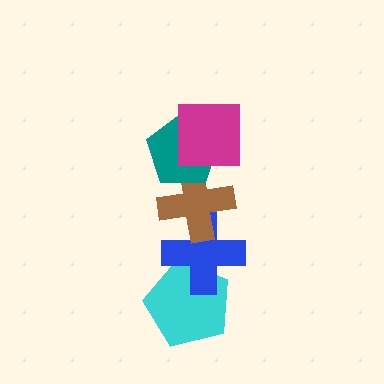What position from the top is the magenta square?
The magenta square is 1st from the top.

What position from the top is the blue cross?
The blue cross is 4th from the top.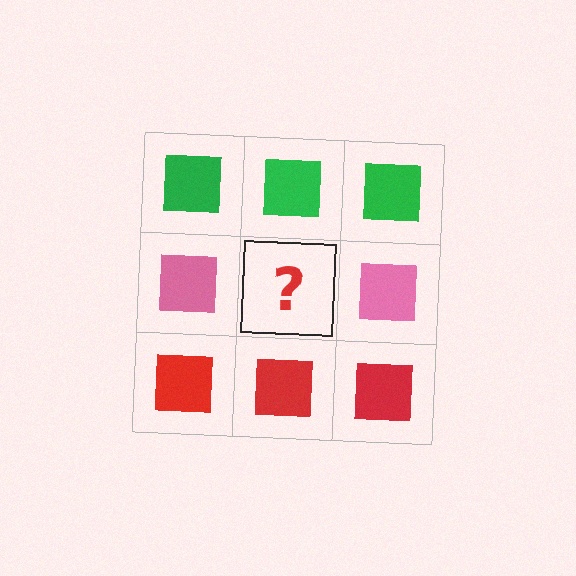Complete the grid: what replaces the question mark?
The question mark should be replaced with a pink square.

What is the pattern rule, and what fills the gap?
The rule is that each row has a consistent color. The gap should be filled with a pink square.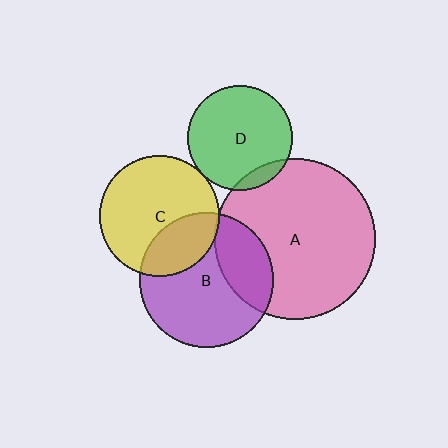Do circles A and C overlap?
Yes.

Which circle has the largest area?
Circle A (pink).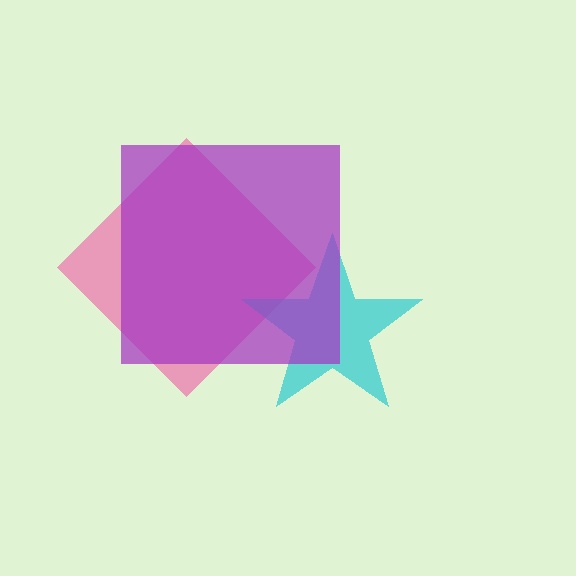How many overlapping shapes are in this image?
There are 3 overlapping shapes in the image.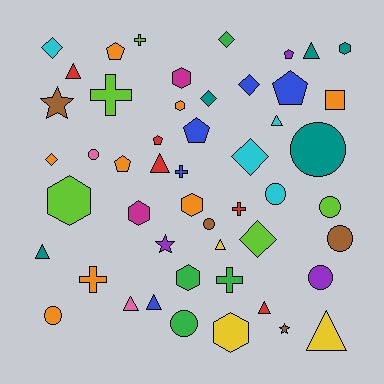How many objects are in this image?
There are 50 objects.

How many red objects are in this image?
There are 5 red objects.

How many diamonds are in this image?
There are 7 diamonds.